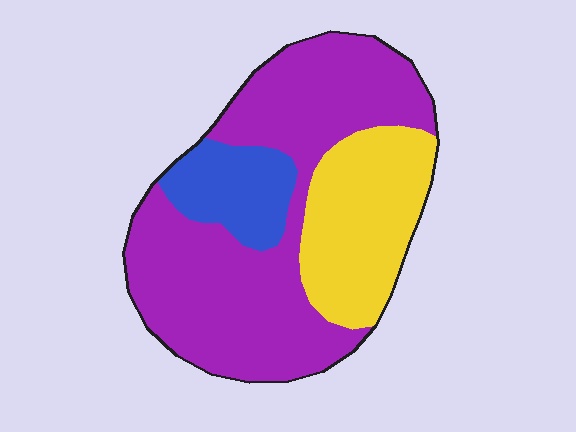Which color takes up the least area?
Blue, at roughly 15%.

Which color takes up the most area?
Purple, at roughly 60%.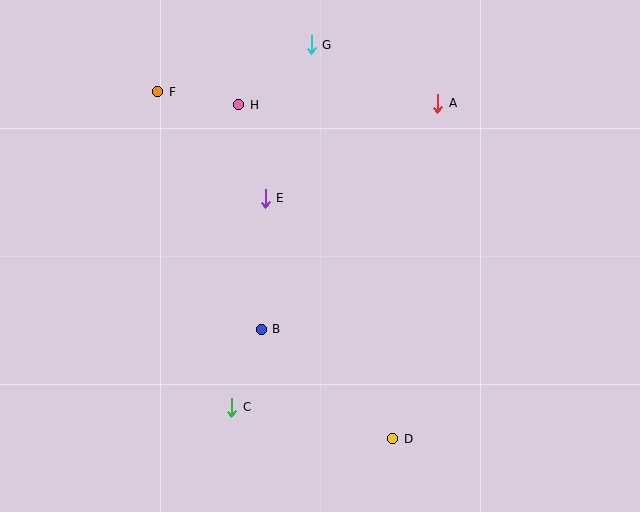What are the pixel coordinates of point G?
Point G is at (311, 45).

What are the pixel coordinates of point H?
Point H is at (239, 105).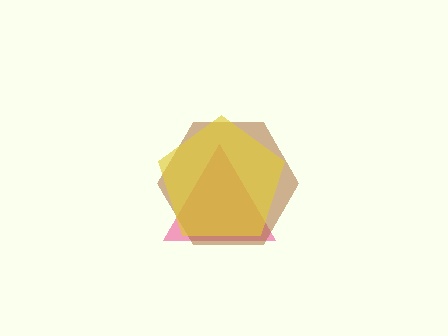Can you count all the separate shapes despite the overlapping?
Yes, there are 3 separate shapes.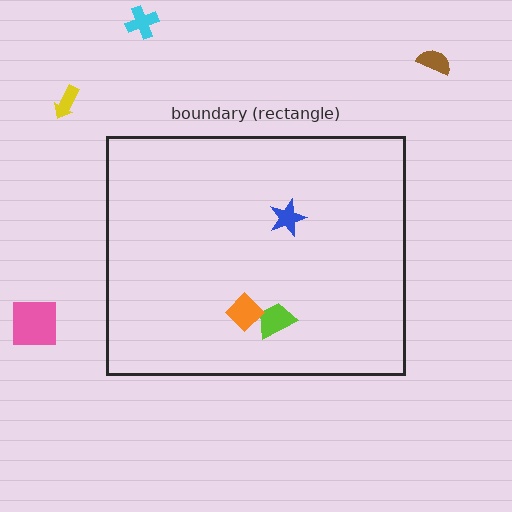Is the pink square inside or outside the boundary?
Outside.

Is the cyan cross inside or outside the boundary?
Outside.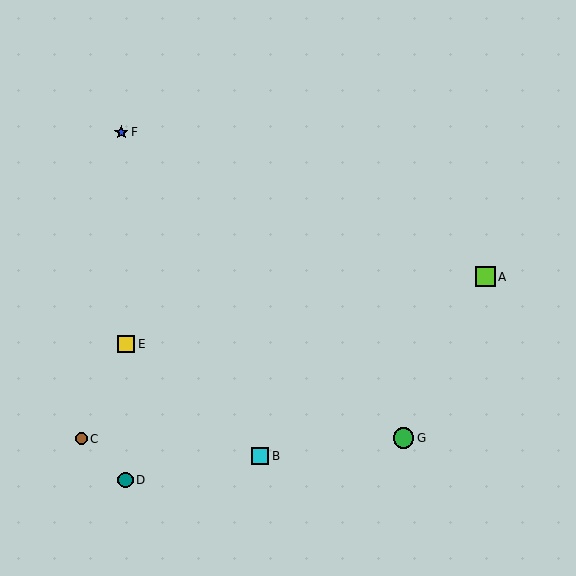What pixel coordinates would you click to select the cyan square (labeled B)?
Click at (260, 456) to select the cyan square B.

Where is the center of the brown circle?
The center of the brown circle is at (81, 439).